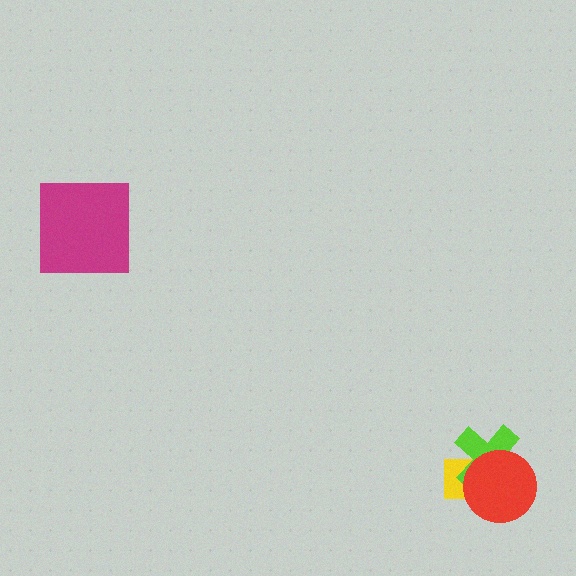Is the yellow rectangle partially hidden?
Yes, it is partially covered by another shape.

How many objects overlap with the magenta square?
0 objects overlap with the magenta square.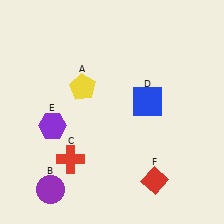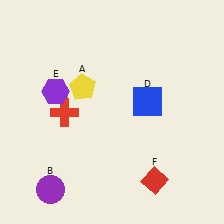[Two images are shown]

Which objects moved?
The objects that moved are: the red cross (C), the purple hexagon (E).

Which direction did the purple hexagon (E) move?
The purple hexagon (E) moved up.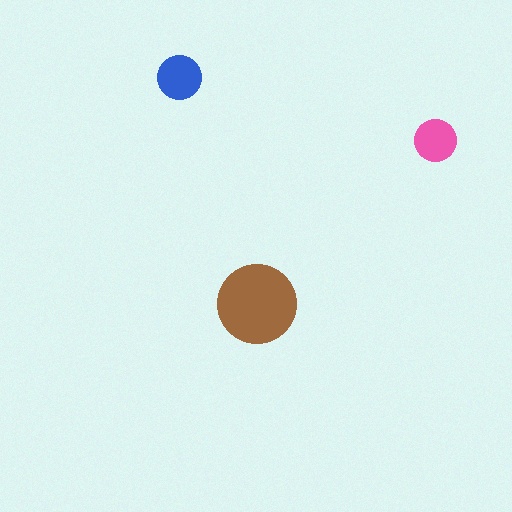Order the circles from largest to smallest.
the brown one, the blue one, the pink one.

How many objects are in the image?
There are 3 objects in the image.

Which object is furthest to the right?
The pink circle is rightmost.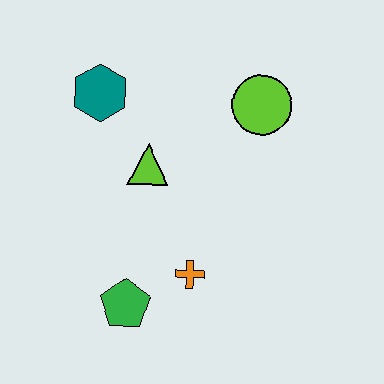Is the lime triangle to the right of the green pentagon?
Yes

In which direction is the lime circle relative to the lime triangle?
The lime circle is to the right of the lime triangle.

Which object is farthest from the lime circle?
The green pentagon is farthest from the lime circle.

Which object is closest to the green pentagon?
The orange cross is closest to the green pentagon.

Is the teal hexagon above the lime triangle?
Yes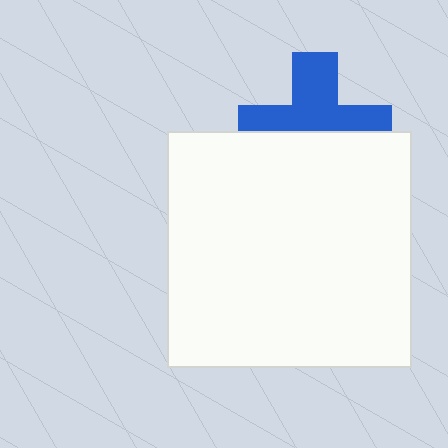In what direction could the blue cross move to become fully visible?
The blue cross could move up. That would shift it out from behind the white rectangle entirely.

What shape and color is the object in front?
The object in front is a white rectangle.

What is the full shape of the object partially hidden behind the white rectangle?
The partially hidden object is a blue cross.